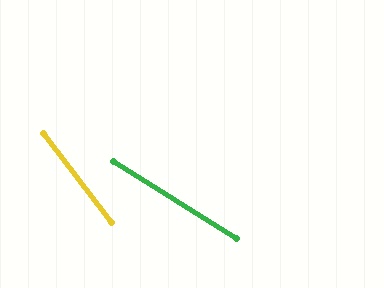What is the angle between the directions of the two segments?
Approximately 20 degrees.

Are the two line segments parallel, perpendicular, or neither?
Neither parallel nor perpendicular — they differ by about 20°.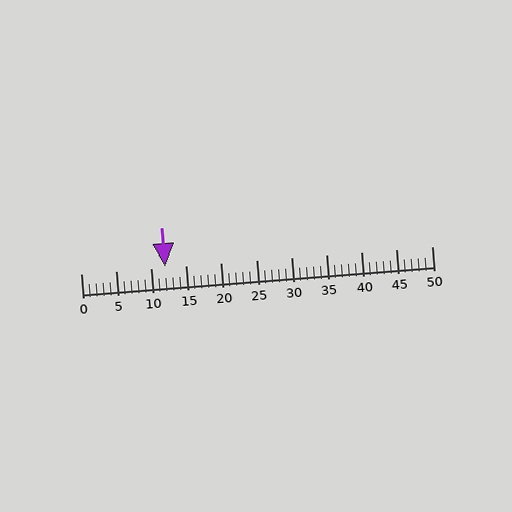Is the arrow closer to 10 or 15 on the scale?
The arrow is closer to 10.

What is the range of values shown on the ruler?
The ruler shows values from 0 to 50.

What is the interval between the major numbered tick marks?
The major tick marks are spaced 5 units apart.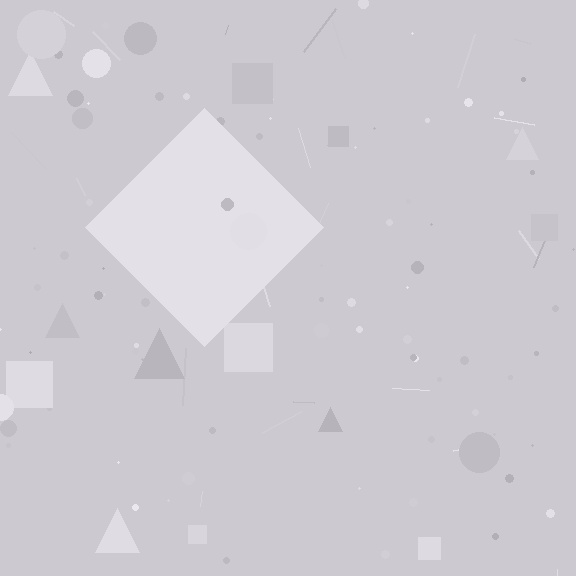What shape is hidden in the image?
A diamond is hidden in the image.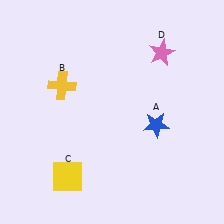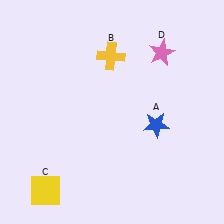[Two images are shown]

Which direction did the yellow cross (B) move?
The yellow cross (B) moved right.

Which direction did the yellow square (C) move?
The yellow square (C) moved left.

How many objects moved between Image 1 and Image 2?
2 objects moved between the two images.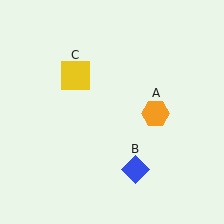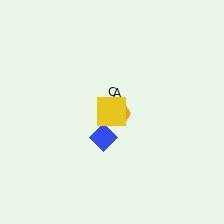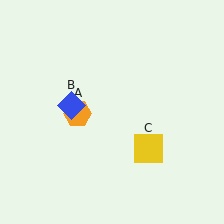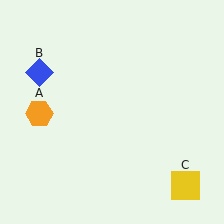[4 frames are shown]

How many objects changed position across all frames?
3 objects changed position: orange hexagon (object A), blue diamond (object B), yellow square (object C).